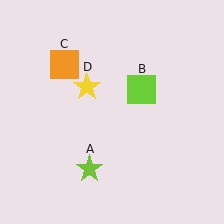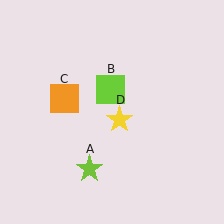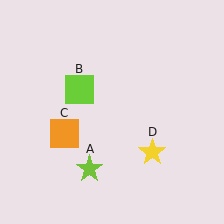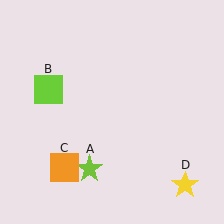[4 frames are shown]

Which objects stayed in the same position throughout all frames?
Lime star (object A) remained stationary.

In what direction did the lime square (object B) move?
The lime square (object B) moved left.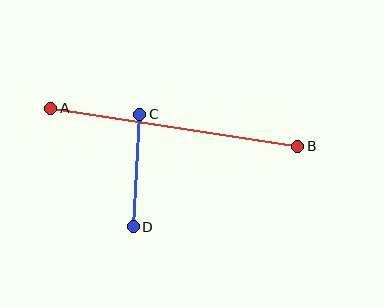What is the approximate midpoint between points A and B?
The midpoint is at approximately (174, 127) pixels.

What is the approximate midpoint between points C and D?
The midpoint is at approximately (137, 170) pixels.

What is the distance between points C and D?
The distance is approximately 113 pixels.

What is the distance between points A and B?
The distance is approximately 250 pixels.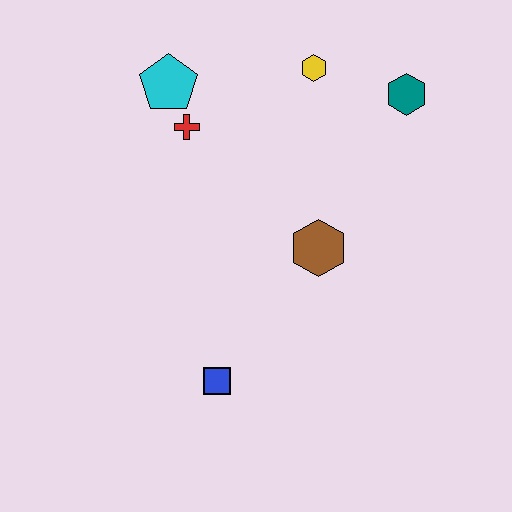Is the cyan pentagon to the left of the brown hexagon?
Yes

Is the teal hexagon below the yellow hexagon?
Yes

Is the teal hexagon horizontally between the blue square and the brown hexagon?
No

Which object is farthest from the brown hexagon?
The cyan pentagon is farthest from the brown hexagon.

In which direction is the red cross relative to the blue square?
The red cross is above the blue square.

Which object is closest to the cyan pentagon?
The red cross is closest to the cyan pentagon.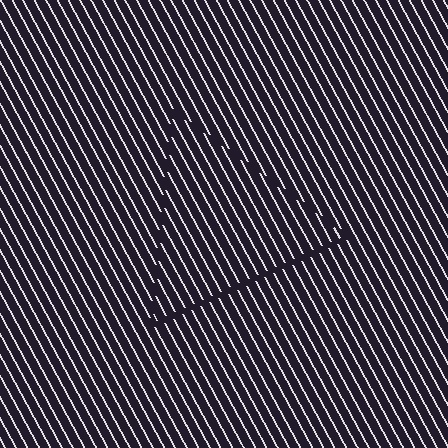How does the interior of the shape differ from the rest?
The interior of the shape contains the same grating, shifted by half a period — the contour is defined by the phase discontinuity where line-ends from the inner and outer gratings abut.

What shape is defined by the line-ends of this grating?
An illusory triangle. The interior of the shape contains the same grating, shifted by half a period — the contour is defined by the phase discontinuity where line-ends from the inner and outer gratings abut.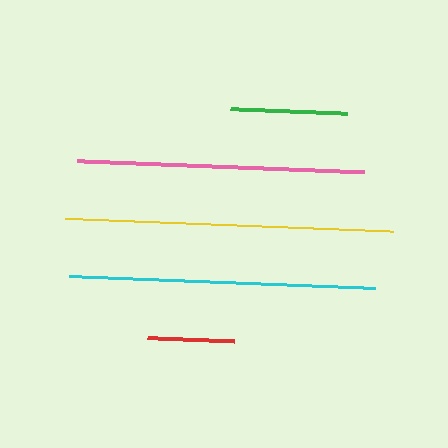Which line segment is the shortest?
The red line is the shortest at approximately 86 pixels.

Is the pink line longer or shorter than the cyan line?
The cyan line is longer than the pink line.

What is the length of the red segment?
The red segment is approximately 86 pixels long.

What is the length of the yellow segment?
The yellow segment is approximately 328 pixels long.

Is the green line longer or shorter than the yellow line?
The yellow line is longer than the green line.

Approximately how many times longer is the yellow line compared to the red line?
The yellow line is approximately 3.8 times the length of the red line.